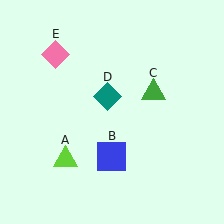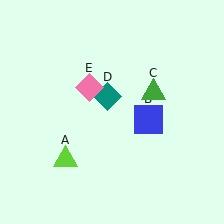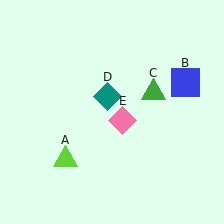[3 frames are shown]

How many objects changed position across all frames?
2 objects changed position: blue square (object B), pink diamond (object E).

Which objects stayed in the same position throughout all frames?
Lime triangle (object A) and green triangle (object C) and teal diamond (object D) remained stationary.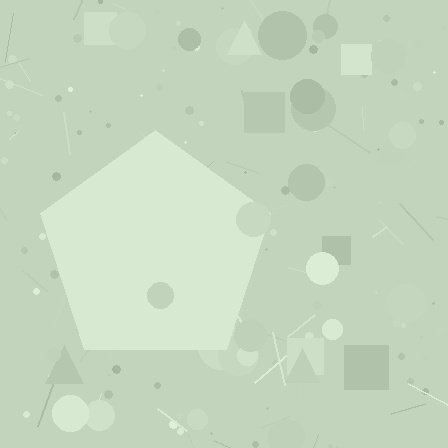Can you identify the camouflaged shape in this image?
The camouflaged shape is a pentagon.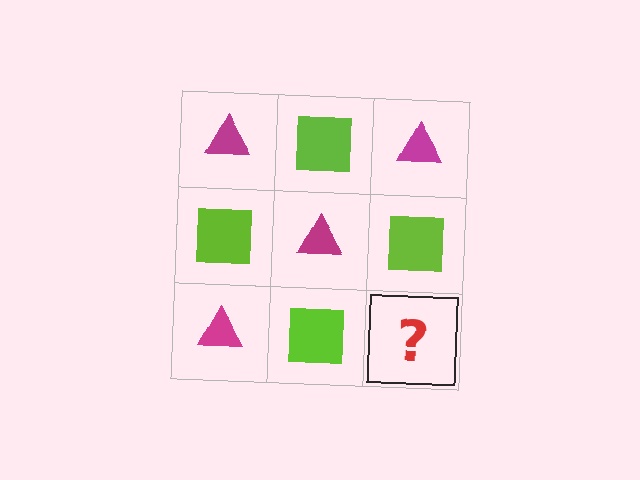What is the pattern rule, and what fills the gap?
The rule is that it alternates magenta triangle and lime square in a checkerboard pattern. The gap should be filled with a magenta triangle.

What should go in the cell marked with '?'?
The missing cell should contain a magenta triangle.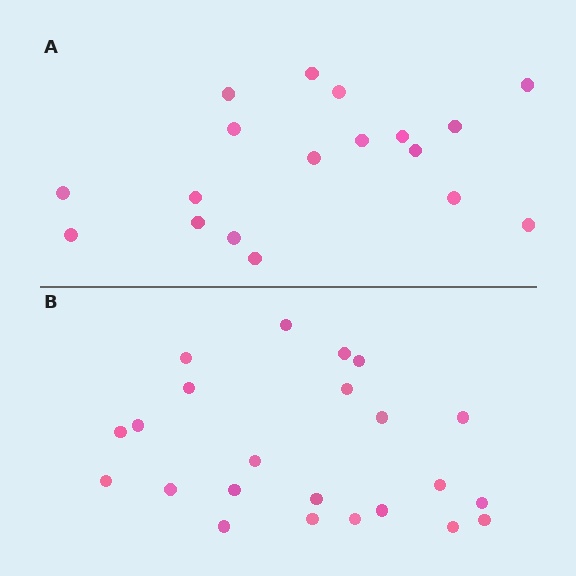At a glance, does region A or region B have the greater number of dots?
Region B (the bottom region) has more dots.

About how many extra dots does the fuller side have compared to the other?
Region B has about 5 more dots than region A.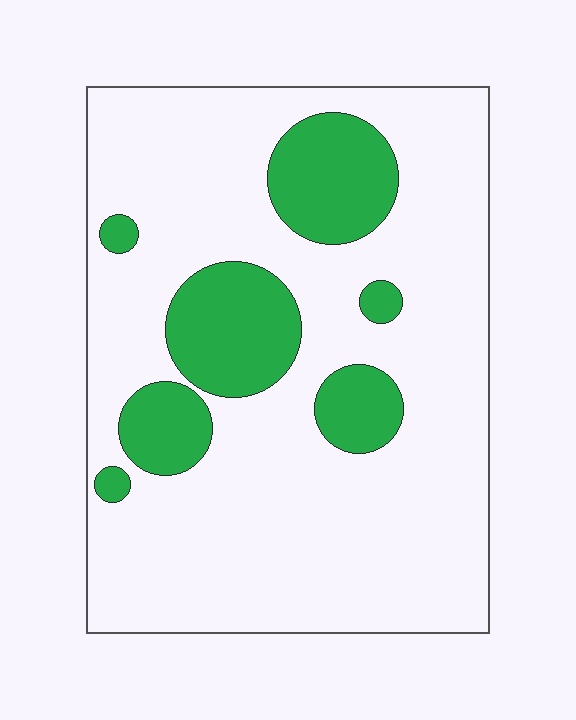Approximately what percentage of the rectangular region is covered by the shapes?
Approximately 20%.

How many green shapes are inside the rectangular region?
7.